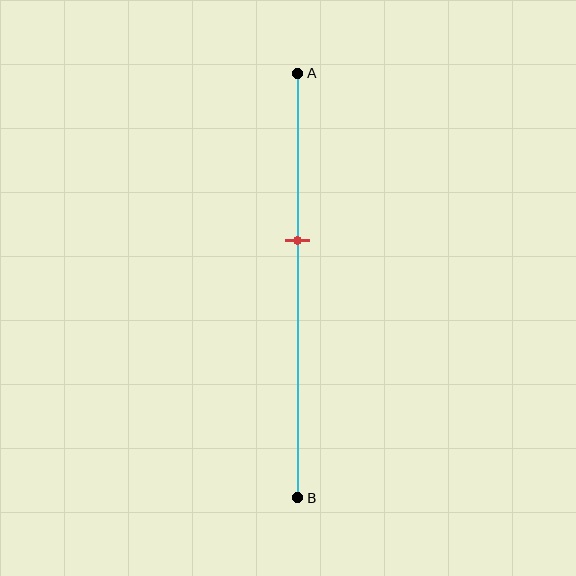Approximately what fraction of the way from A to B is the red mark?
The red mark is approximately 40% of the way from A to B.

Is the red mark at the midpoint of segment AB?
No, the mark is at about 40% from A, not at the 50% midpoint.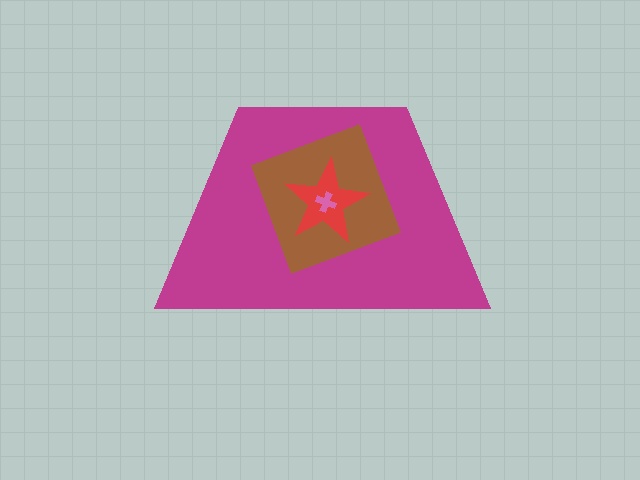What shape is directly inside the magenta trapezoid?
The brown diamond.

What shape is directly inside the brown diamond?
The red star.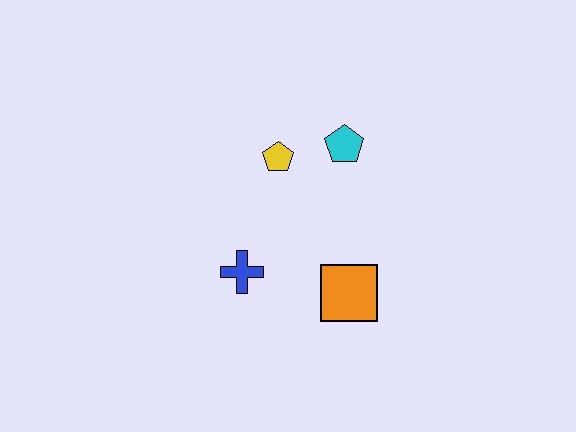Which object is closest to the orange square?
The blue cross is closest to the orange square.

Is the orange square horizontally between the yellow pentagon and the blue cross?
No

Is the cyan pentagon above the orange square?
Yes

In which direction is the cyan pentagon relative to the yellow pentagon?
The cyan pentagon is to the right of the yellow pentagon.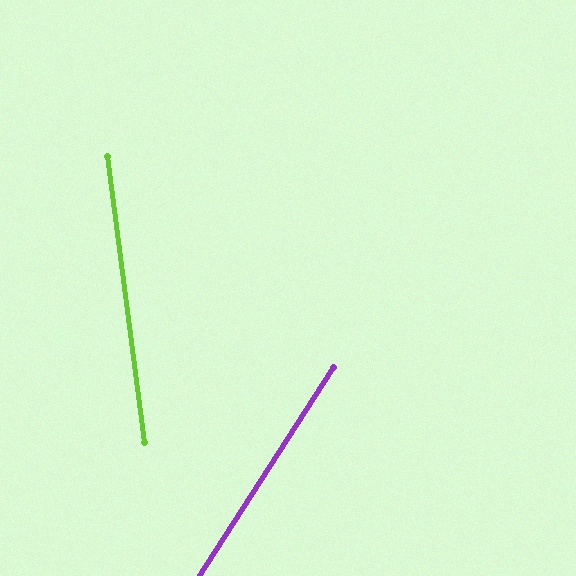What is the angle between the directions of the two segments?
Approximately 40 degrees.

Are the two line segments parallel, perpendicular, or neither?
Neither parallel nor perpendicular — they differ by about 40°.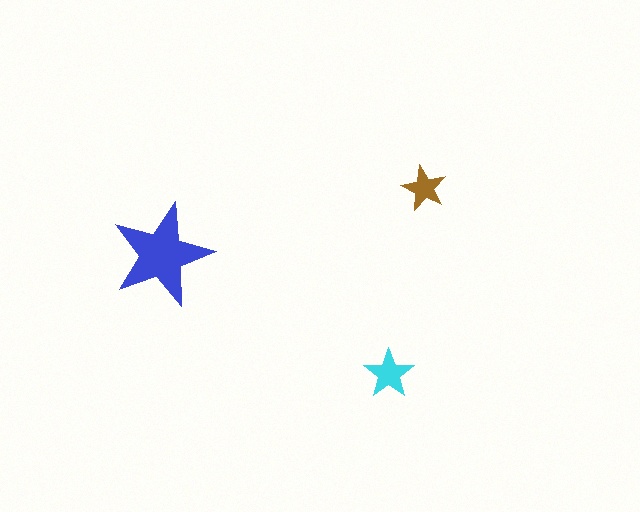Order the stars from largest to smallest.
the blue one, the cyan one, the brown one.